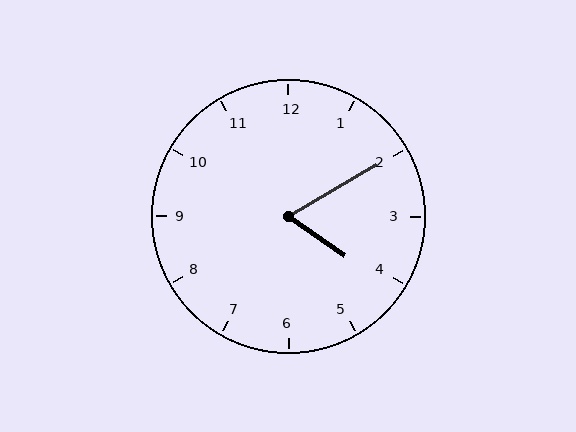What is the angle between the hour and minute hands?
Approximately 65 degrees.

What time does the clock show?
4:10.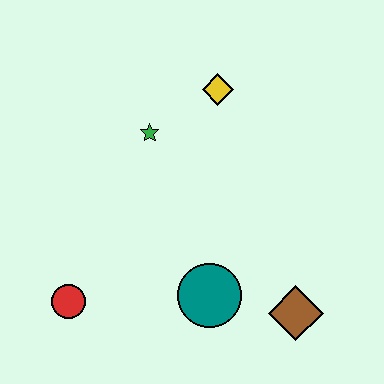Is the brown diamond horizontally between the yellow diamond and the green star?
No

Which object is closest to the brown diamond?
The teal circle is closest to the brown diamond.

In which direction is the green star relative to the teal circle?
The green star is above the teal circle.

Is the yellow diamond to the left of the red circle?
No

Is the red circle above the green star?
No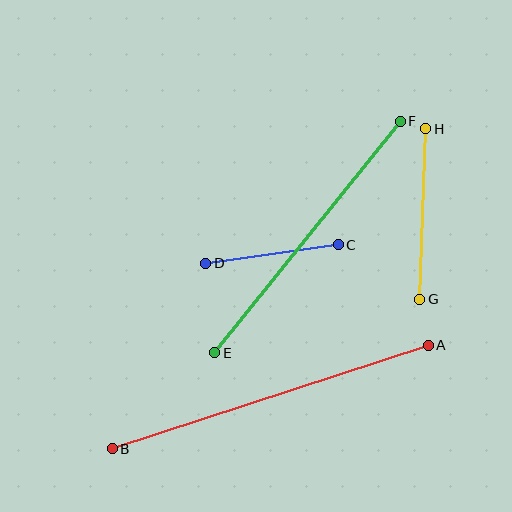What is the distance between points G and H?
The distance is approximately 171 pixels.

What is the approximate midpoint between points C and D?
The midpoint is at approximately (272, 254) pixels.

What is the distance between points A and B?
The distance is approximately 332 pixels.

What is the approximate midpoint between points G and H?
The midpoint is at approximately (423, 214) pixels.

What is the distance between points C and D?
The distance is approximately 134 pixels.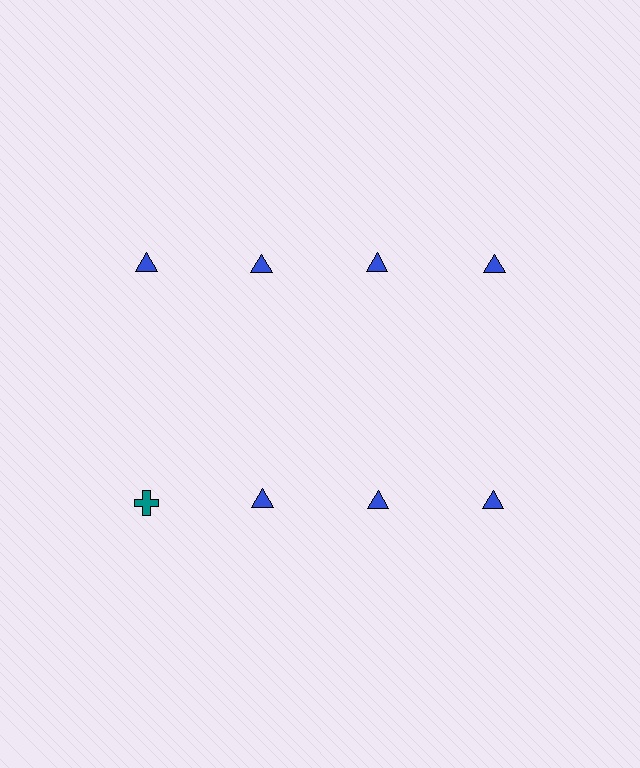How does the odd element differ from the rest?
It differs in both color (teal instead of blue) and shape (cross instead of triangle).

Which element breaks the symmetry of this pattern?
The teal cross in the second row, leftmost column breaks the symmetry. All other shapes are blue triangles.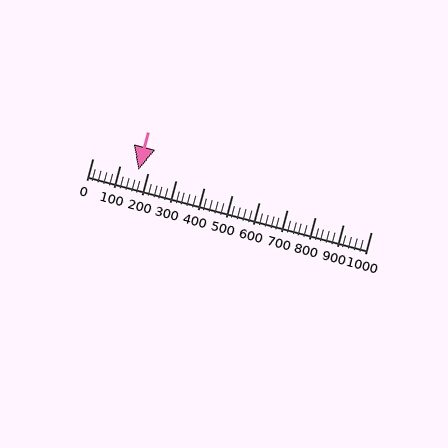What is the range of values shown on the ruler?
The ruler shows values from 0 to 1000.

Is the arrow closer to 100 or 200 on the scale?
The arrow is closer to 200.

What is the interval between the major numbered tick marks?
The major tick marks are spaced 100 units apart.